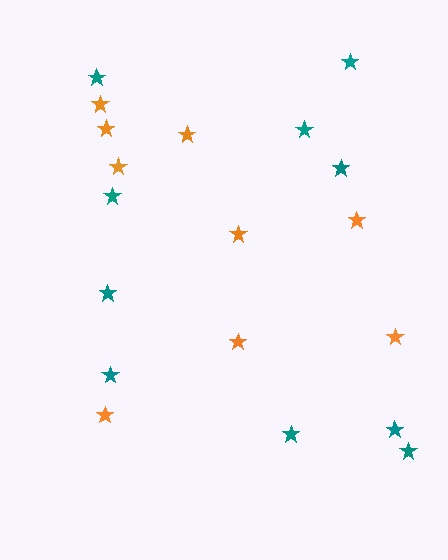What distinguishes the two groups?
There are 2 groups: one group of teal stars (10) and one group of orange stars (9).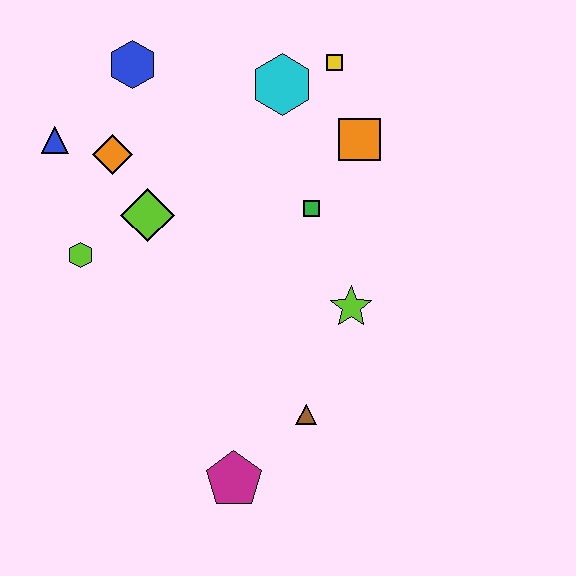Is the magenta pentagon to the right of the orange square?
No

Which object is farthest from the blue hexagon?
The magenta pentagon is farthest from the blue hexagon.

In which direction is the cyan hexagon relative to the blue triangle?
The cyan hexagon is to the right of the blue triangle.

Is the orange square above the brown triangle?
Yes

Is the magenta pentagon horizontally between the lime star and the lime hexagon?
Yes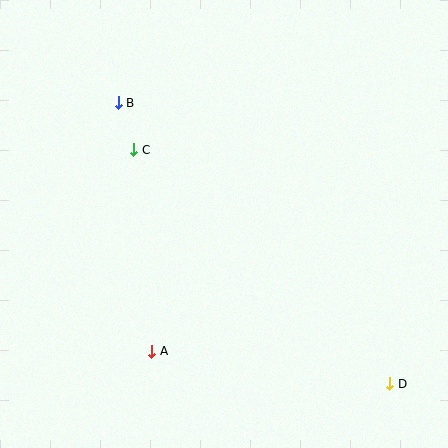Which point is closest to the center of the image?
Point C at (134, 150) is closest to the center.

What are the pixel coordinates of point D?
Point D is at (390, 384).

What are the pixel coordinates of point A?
Point A is at (152, 351).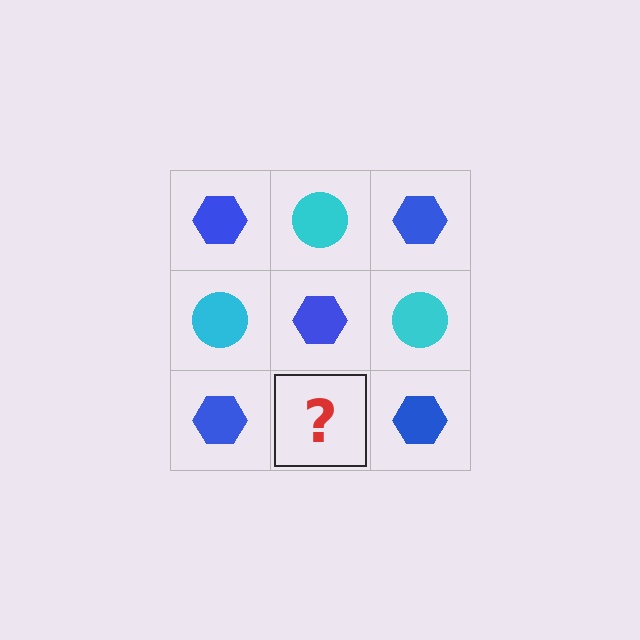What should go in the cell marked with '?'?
The missing cell should contain a cyan circle.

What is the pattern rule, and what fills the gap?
The rule is that it alternates blue hexagon and cyan circle in a checkerboard pattern. The gap should be filled with a cyan circle.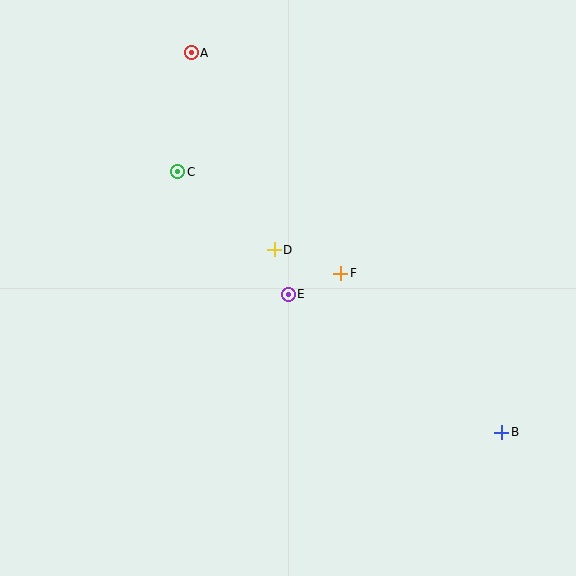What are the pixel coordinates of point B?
Point B is at (502, 432).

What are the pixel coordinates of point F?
Point F is at (341, 273).